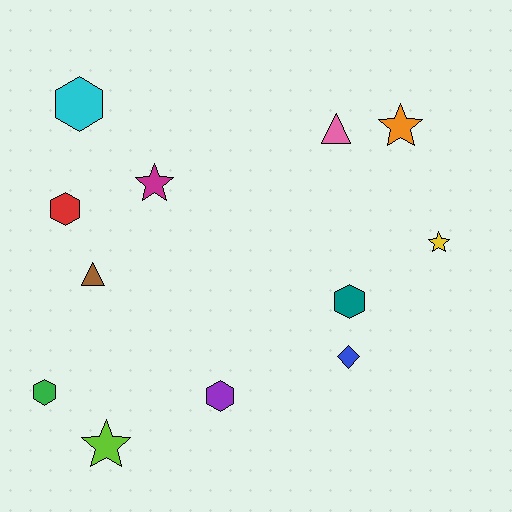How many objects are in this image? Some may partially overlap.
There are 12 objects.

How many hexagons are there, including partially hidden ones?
There are 5 hexagons.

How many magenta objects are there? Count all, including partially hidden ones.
There is 1 magenta object.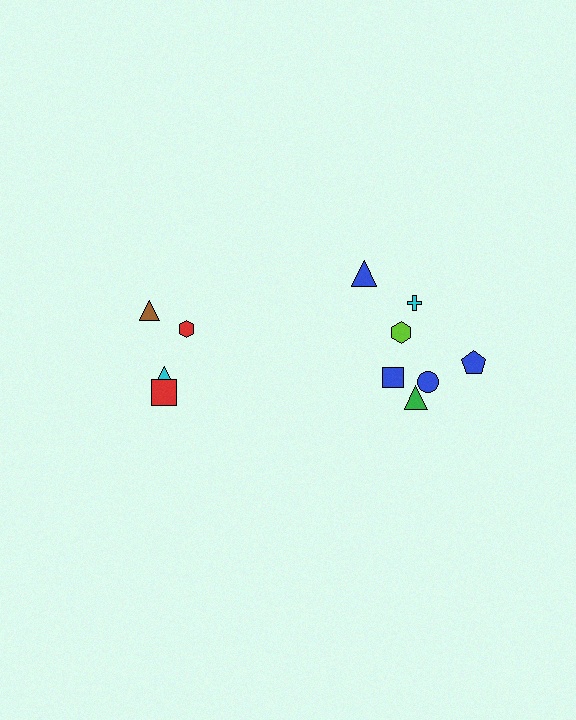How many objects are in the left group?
There are 4 objects.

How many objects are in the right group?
There are 7 objects.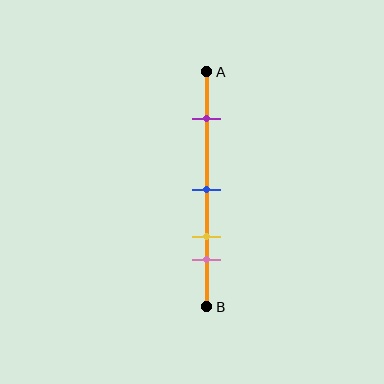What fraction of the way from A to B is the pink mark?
The pink mark is approximately 80% (0.8) of the way from A to B.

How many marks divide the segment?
There are 4 marks dividing the segment.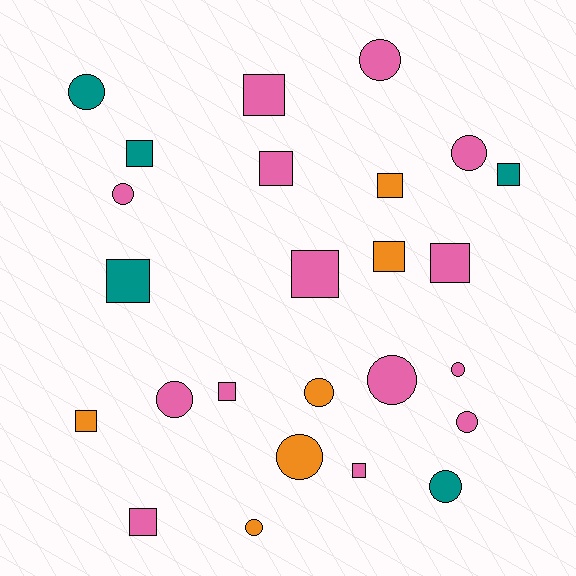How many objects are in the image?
There are 25 objects.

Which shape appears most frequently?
Square, with 13 objects.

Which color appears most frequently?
Pink, with 14 objects.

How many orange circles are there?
There are 3 orange circles.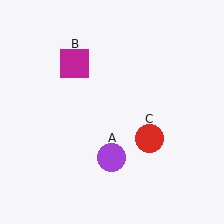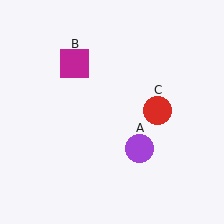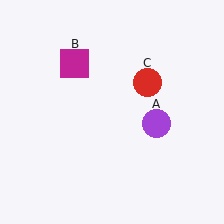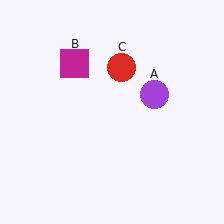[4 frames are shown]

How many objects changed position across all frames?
2 objects changed position: purple circle (object A), red circle (object C).